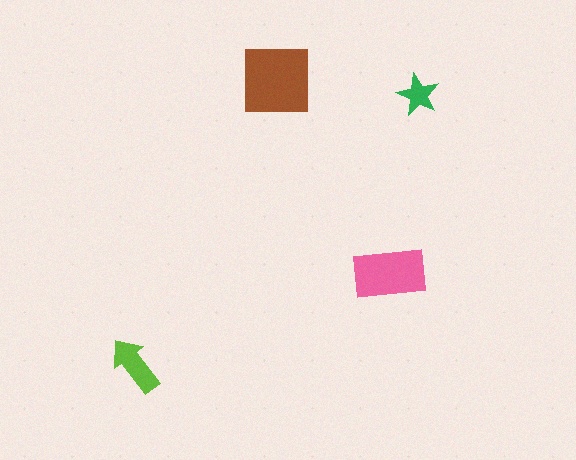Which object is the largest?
The brown square.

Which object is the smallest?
The green star.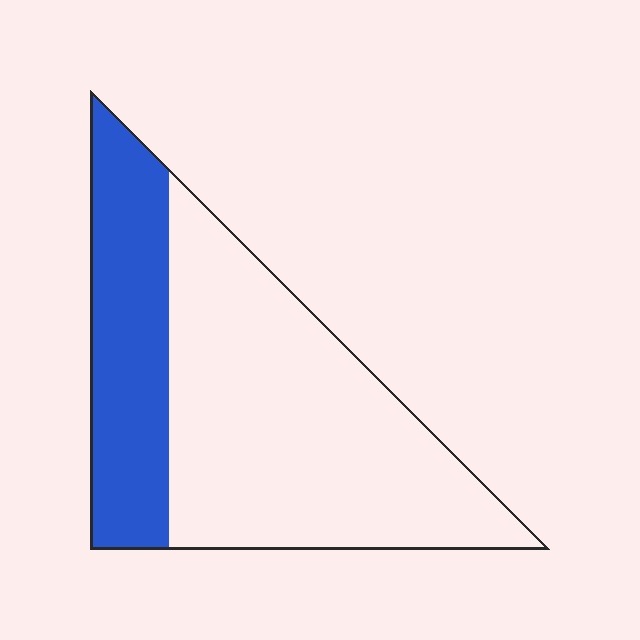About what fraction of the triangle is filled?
About one third (1/3).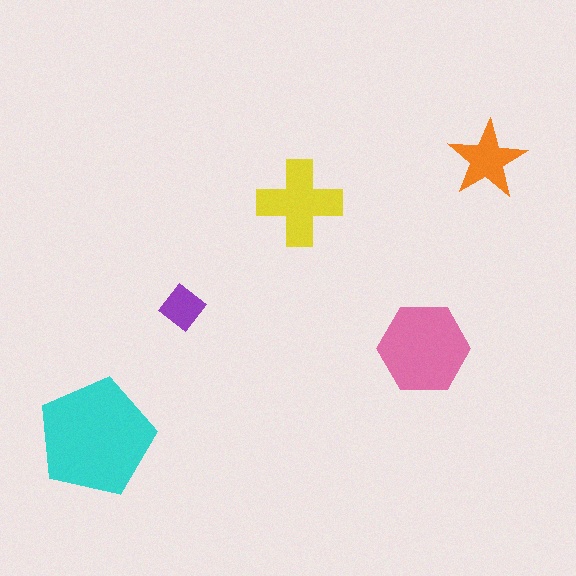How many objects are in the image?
There are 5 objects in the image.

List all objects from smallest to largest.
The purple diamond, the orange star, the yellow cross, the pink hexagon, the cyan pentagon.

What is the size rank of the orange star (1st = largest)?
4th.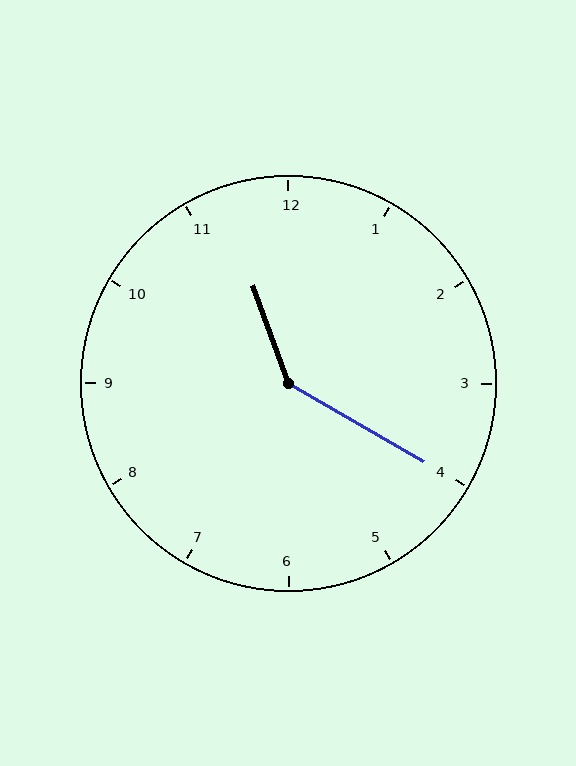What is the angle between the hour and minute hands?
Approximately 140 degrees.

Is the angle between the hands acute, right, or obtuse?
It is obtuse.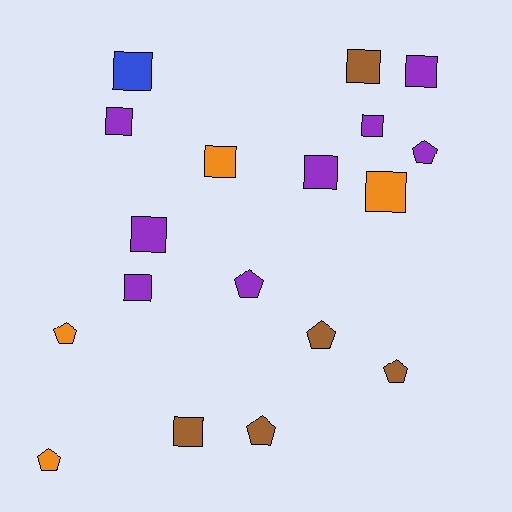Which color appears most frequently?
Purple, with 8 objects.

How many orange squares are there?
There are 2 orange squares.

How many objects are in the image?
There are 18 objects.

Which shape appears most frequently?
Square, with 11 objects.